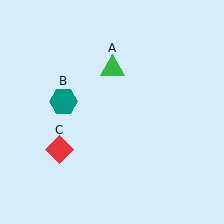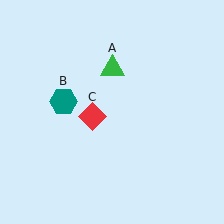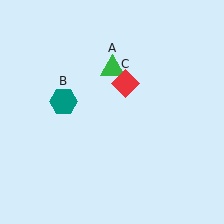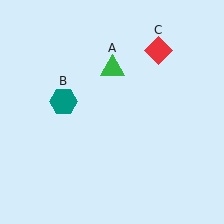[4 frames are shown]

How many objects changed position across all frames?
1 object changed position: red diamond (object C).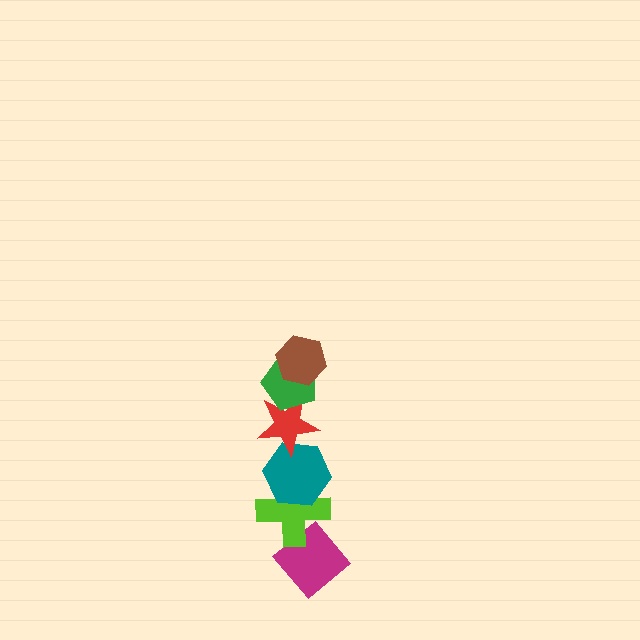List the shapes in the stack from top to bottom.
From top to bottom: the brown hexagon, the green pentagon, the red star, the teal hexagon, the lime cross, the magenta diamond.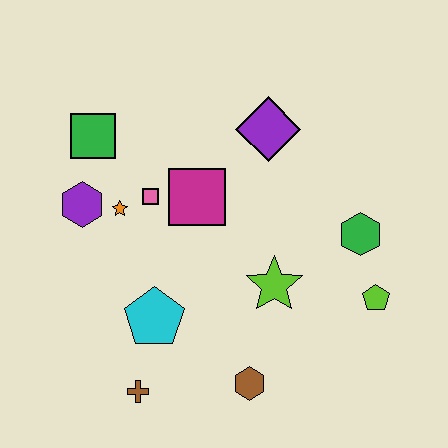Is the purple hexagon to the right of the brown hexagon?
No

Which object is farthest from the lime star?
The green square is farthest from the lime star.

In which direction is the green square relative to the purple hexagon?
The green square is above the purple hexagon.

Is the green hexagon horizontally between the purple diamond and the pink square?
No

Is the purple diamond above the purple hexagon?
Yes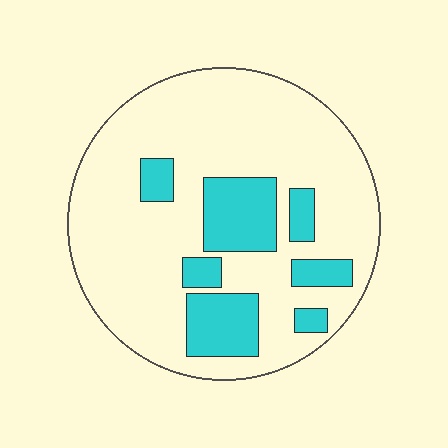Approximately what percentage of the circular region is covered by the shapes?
Approximately 20%.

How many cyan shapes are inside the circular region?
7.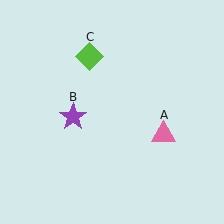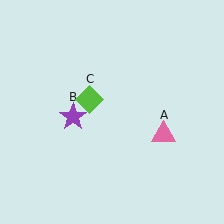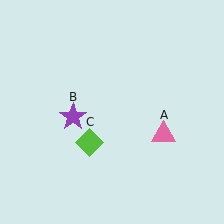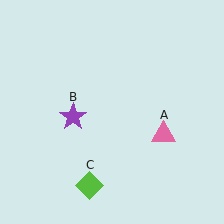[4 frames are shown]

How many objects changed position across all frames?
1 object changed position: lime diamond (object C).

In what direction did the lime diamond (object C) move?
The lime diamond (object C) moved down.